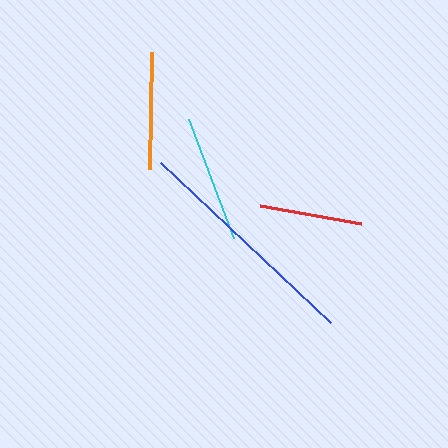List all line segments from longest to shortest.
From longest to shortest: blue, cyan, orange, red.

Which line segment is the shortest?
The red line is the shortest at approximately 103 pixels.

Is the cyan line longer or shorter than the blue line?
The blue line is longer than the cyan line.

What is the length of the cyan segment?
The cyan segment is approximately 127 pixels long.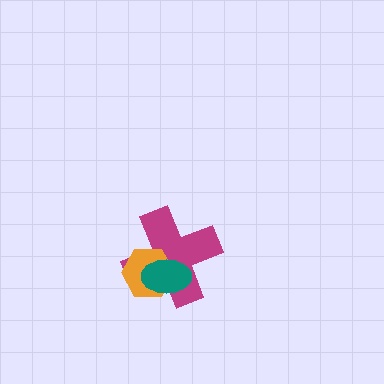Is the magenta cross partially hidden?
Yes, it is partially covered by another shape.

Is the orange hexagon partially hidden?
Yes, it is partially covered by another shape.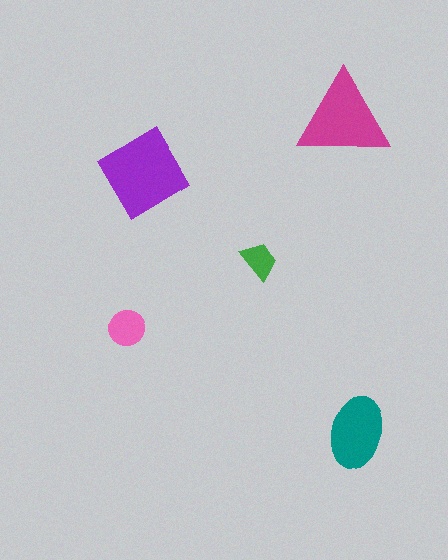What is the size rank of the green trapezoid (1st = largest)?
5th.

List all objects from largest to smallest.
The purple diamond, the magenta triangle, the teal ellipse, the pink circle, the green trapezoid.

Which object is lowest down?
The teal ellipse is bottommost.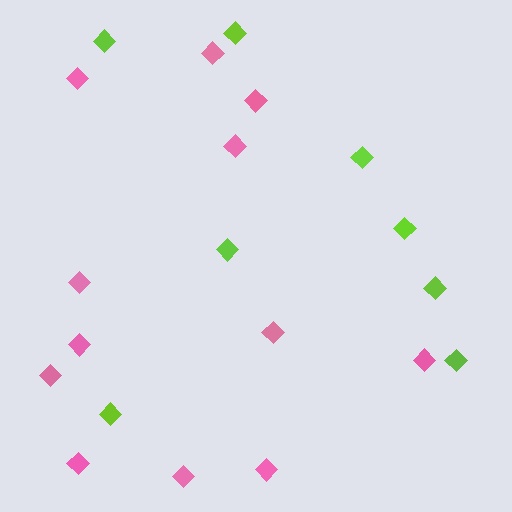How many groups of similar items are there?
There are 2 groups: one group of pink diamonds (12) and one group of lime diamonds (8).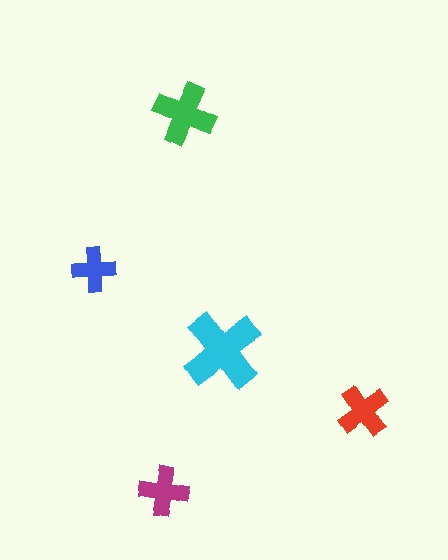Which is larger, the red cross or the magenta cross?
The red one.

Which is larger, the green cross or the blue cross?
The green one.